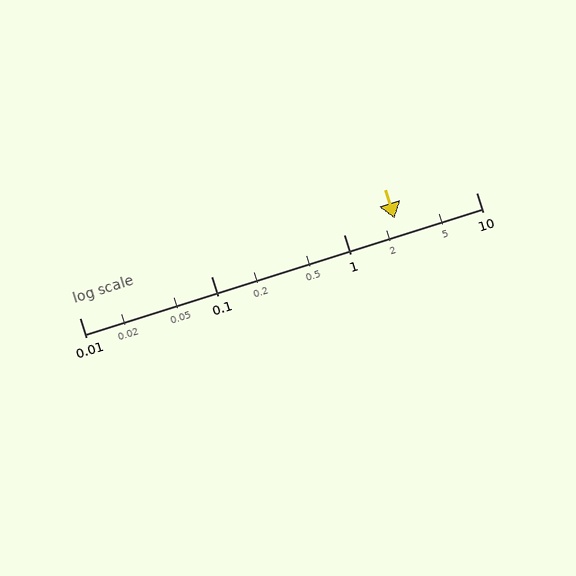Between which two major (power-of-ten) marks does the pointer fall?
The pointer is between 1 and 10.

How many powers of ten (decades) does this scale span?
The scale spans 3 decades, from 0.01 to 10.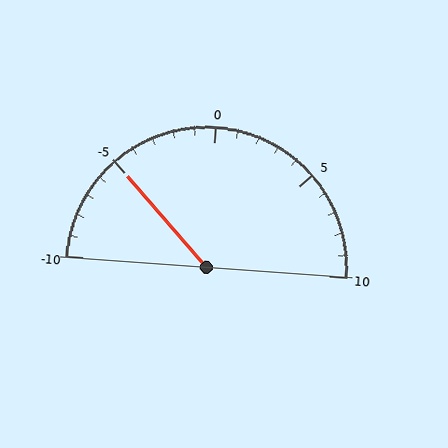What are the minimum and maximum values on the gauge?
The gauge ranges from -10 to 10.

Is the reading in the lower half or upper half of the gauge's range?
The reading is in the lower half of the range (-10 to 10).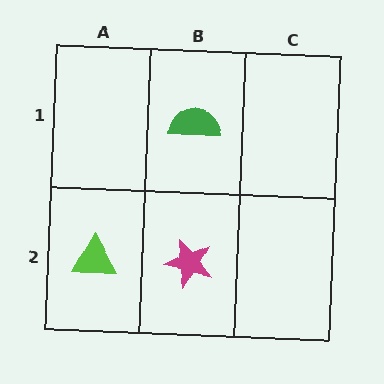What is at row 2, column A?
A lime triangle.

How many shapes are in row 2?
2 shapes.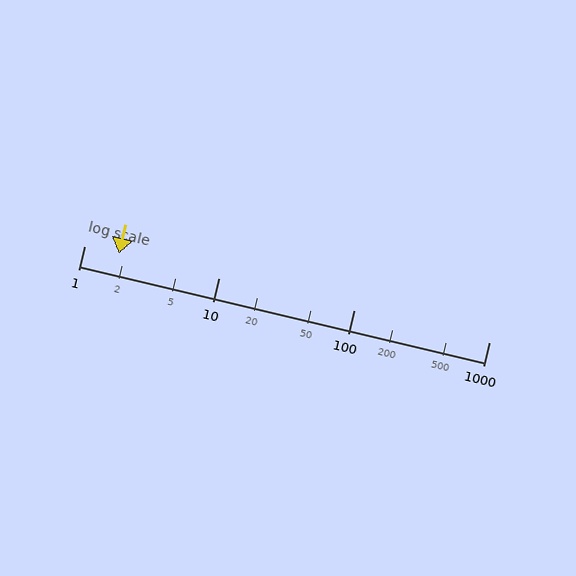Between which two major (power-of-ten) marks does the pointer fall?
The pointer is between 1 and 10.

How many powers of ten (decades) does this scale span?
The scale spans 3 decades, from 1 to 1000.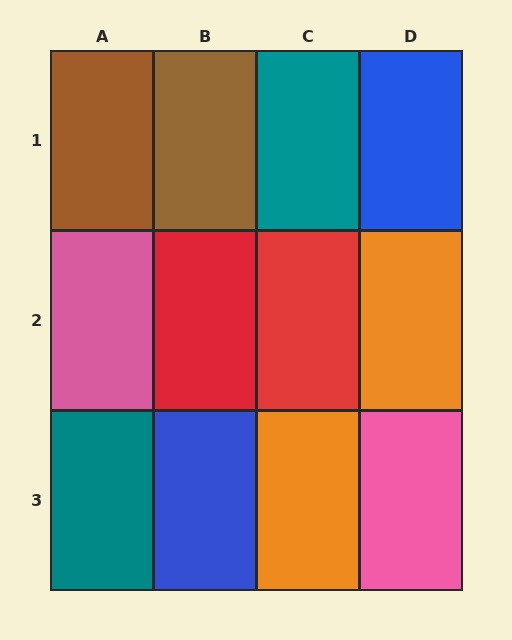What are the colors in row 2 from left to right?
Pink, red, red, orange.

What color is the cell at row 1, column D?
Blue.